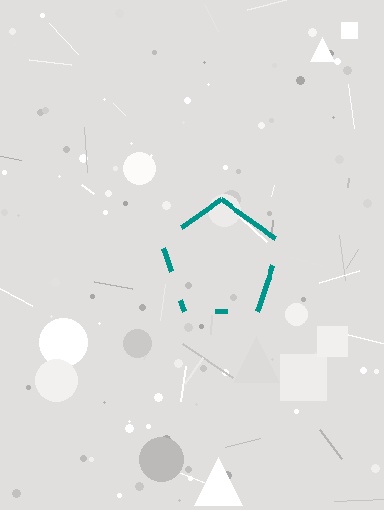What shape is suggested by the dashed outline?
The dashed outline suggests a pentagon.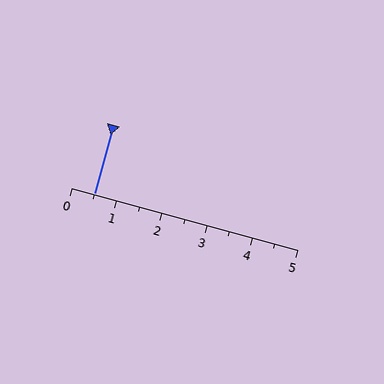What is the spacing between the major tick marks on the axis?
The major ticks are spaced 1 apart.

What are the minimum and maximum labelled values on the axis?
The axis runs from 0 to 5.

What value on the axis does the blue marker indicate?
The marker indicates approximately 0.5.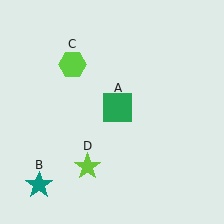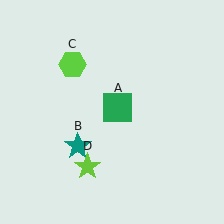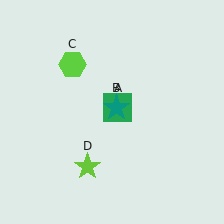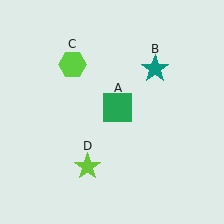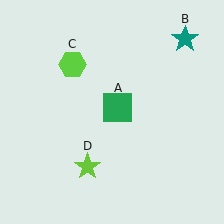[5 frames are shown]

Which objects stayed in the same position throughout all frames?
Green square (object A) and lime hexagon (object C) and lime star (object D) remained stationary.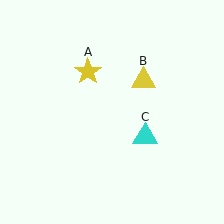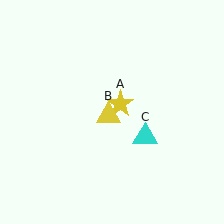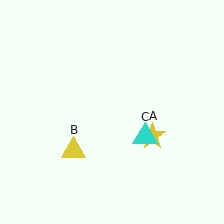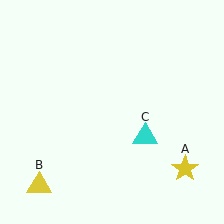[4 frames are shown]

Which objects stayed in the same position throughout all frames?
Cyan triangle (object C) remained stationary.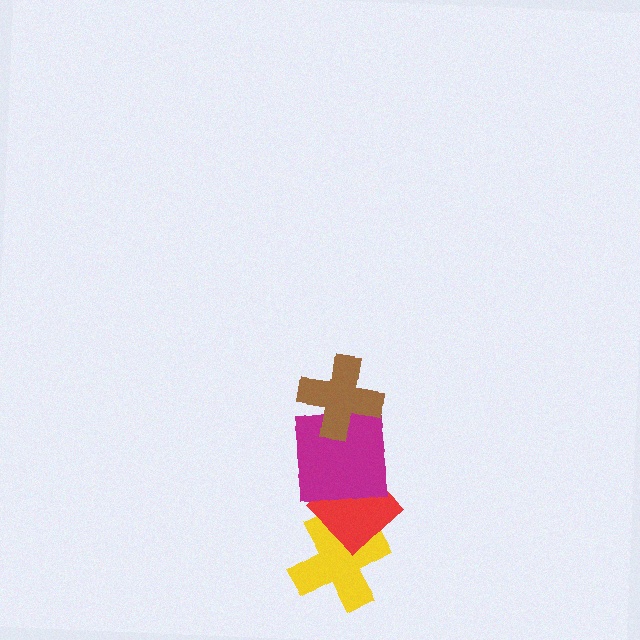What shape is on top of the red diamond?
The magenta square is on top of the red diamond.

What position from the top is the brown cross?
The brown cross is 1st from the top.